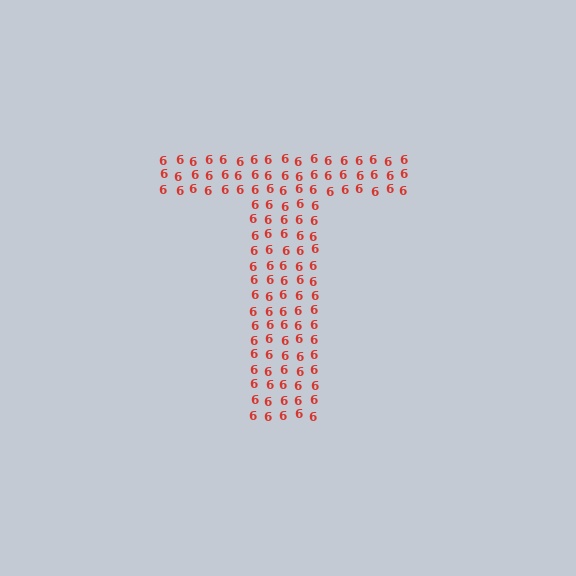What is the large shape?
The large shape is the letter T.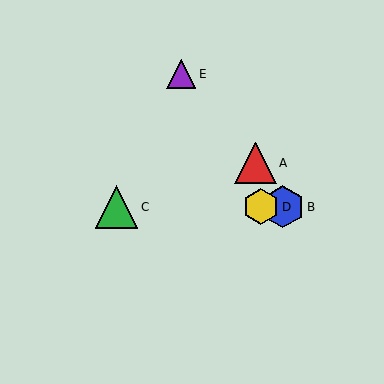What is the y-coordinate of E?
Object E is at y≈74.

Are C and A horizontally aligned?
No, C is at y≈207 and A is at y≈163.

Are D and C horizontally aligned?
Yes, both are at y≈207.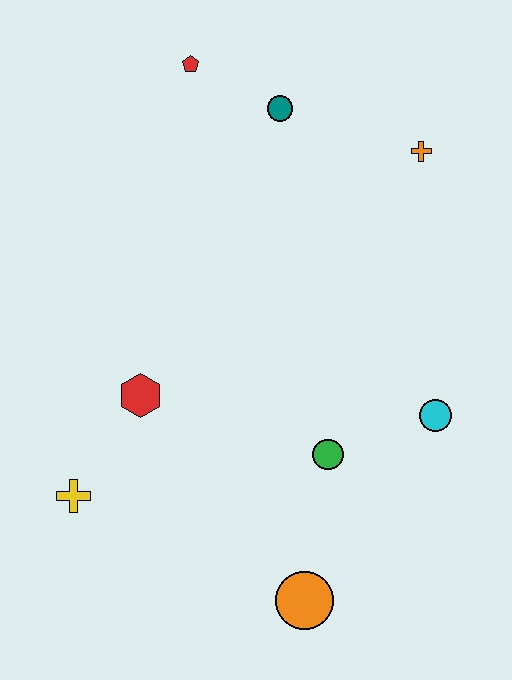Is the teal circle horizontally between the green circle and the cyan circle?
No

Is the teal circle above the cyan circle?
Yes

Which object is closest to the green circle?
The cyan circle is closest to the green circle.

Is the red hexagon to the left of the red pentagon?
Yes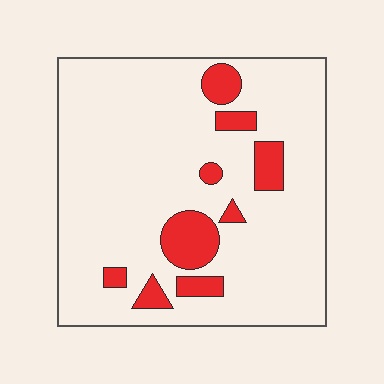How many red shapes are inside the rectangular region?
9.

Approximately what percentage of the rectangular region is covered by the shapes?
Approximately 15%.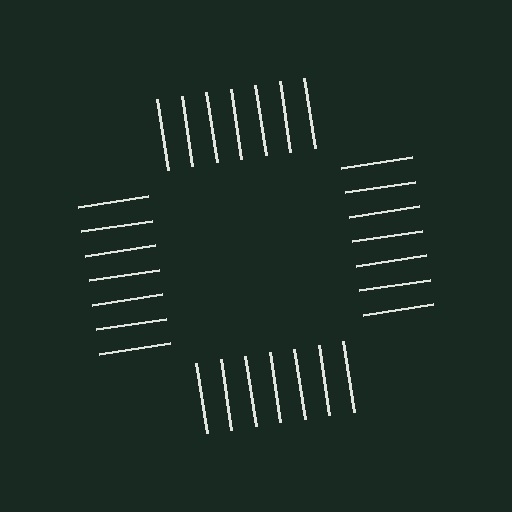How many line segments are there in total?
28 — 7 along each of the 4 edges.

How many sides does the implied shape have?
4 sides — the line-ends trace a square.